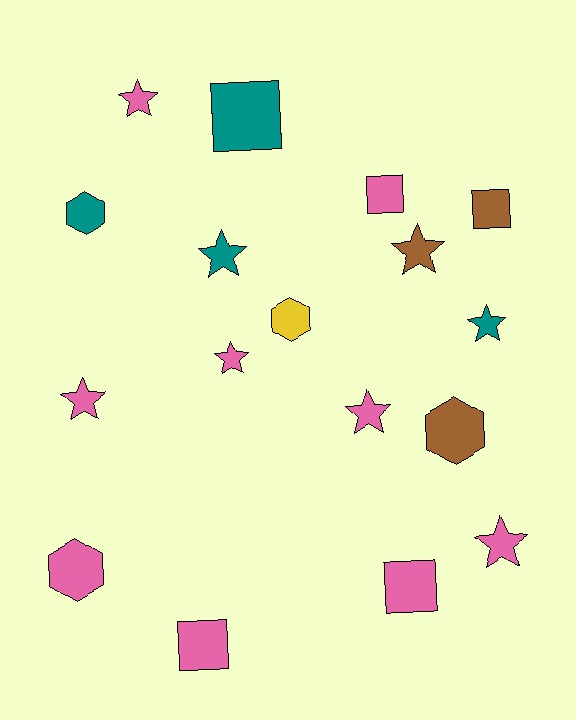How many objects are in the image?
There are 17 objects.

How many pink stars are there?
There are 5 pink stars.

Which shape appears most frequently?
Star, with 8 objects.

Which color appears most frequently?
Pink, with 9 objects.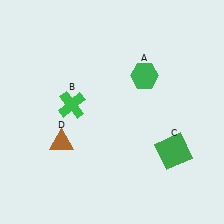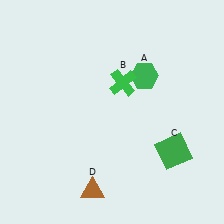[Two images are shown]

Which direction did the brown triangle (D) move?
The brown triangle (D) moved down.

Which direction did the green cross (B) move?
The green cross (B) moved right.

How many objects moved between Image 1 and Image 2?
2 objects moved between the two images.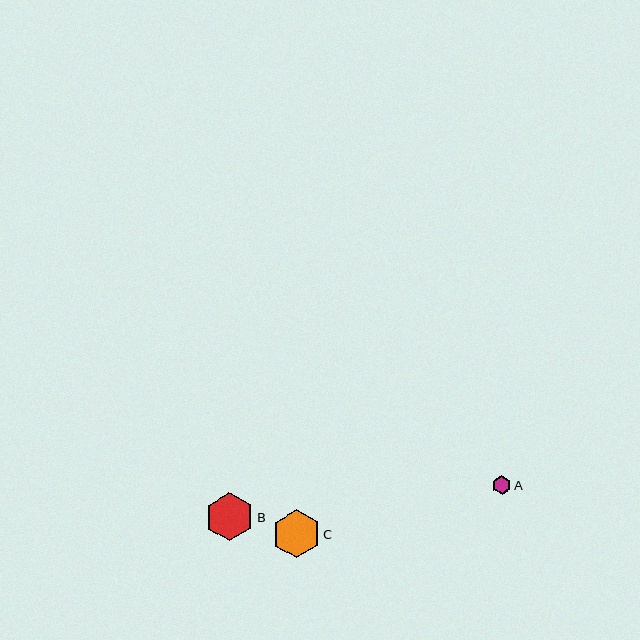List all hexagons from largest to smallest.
From largest to smallest: B, C, A.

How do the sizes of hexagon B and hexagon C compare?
Hexagon B and hexagon C are approximately the same size.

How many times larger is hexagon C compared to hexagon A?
Hexagon C is approximately 2.5 times the size of hexagon A.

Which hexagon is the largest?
Hexagon B is the largest with a size of approximately 48 pixels.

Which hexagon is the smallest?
Hexagon A is the smallest with a size of approximately 19 pixels.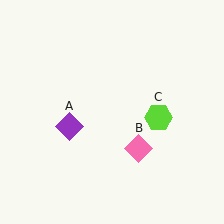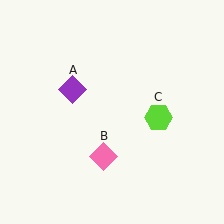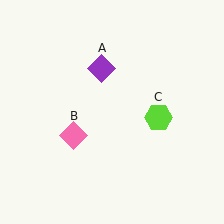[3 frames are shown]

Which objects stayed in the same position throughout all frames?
Lime hexagon (object C) remained stationary.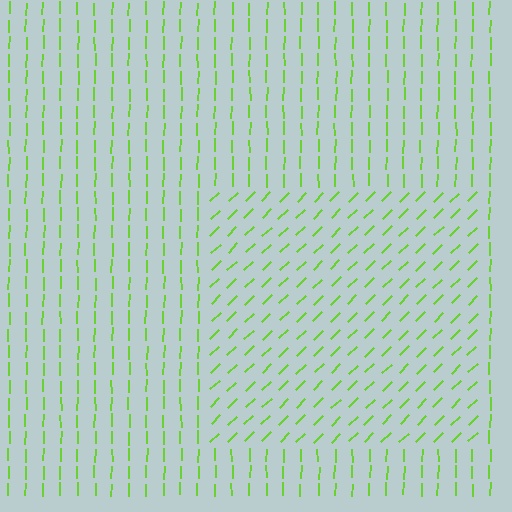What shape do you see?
I see a rectangle.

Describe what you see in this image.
The image is filled with small lime line segments. A rectangle region in the image has lines oriented differently from the surrounding lines, creating a visible texture boundary.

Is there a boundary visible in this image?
Yes, there is a texture boundary formed by a change in line orientation.